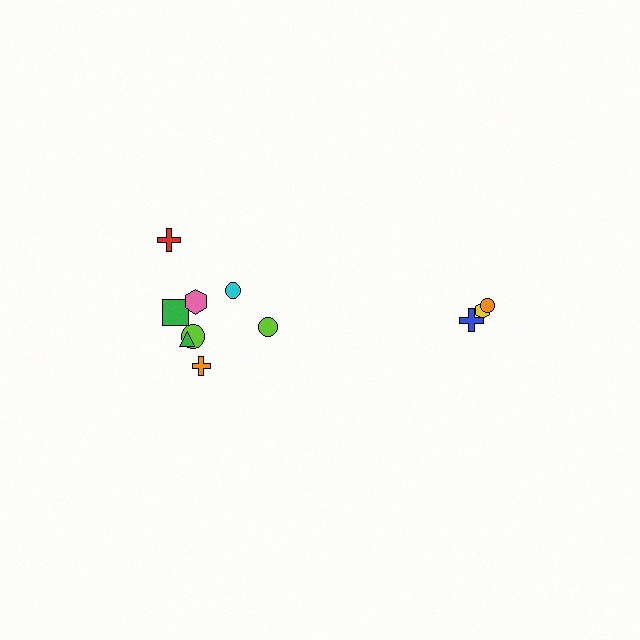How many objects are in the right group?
There are 3 objects.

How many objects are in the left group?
There are 8 objects.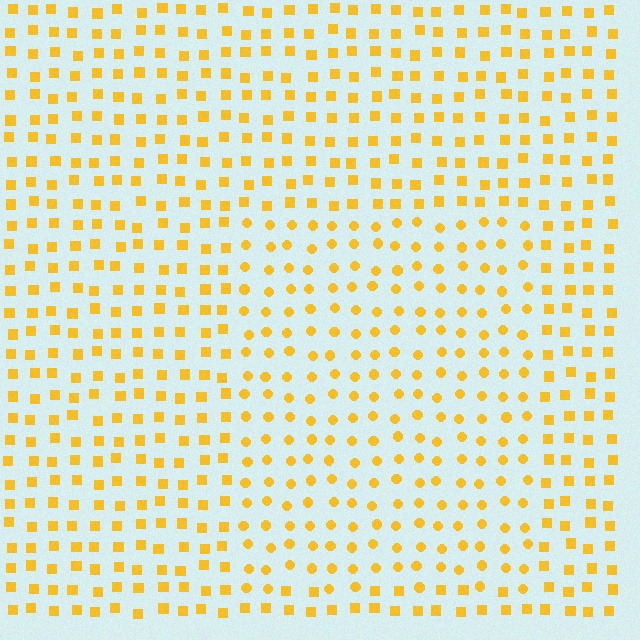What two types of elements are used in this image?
The image uses circles inside the rectangle region and squares outside it.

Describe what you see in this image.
The image is filled with small yellow elements arranged in a uniform grid. A rectangle-shaped region contains circles, while the surrounding area contains squares. The boundary is defined purely by the change in element shape.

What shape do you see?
I see a rectangle.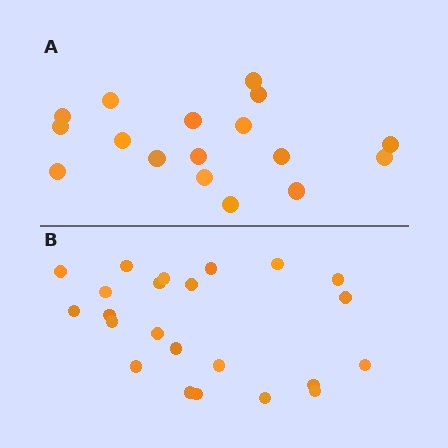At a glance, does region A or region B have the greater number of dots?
Region B (the bottom region) has more dots.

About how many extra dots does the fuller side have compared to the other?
Region B has about 6 more dots than region A.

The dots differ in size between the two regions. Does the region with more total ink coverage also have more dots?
No. Region A has more total ink coverage because its dots are larger, but region B actually contains more individual dots. Total area can be misleading — the number of items is what matters here.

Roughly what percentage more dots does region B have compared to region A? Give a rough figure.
About 35% more.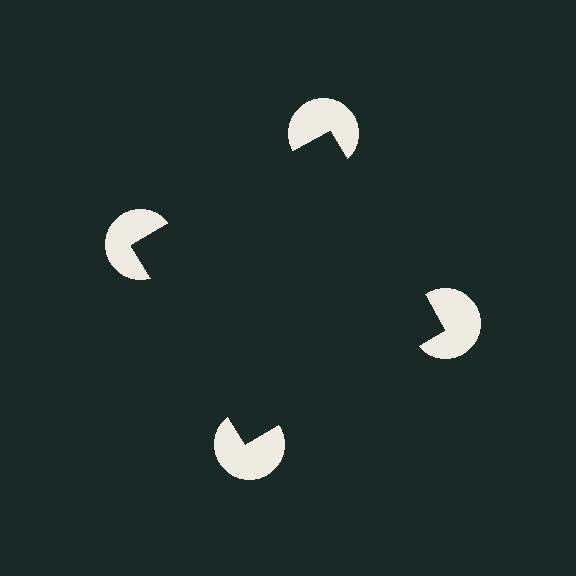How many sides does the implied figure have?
4 sides.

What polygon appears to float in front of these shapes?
An illusory square — its edges are inferred from the aligned wedge cuts in the pac-man discs, not physically drawn.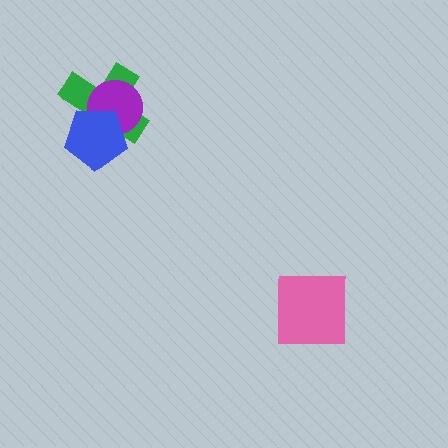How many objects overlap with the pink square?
0 objects overlap with the pink square.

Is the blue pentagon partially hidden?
No, no other shape covers it.